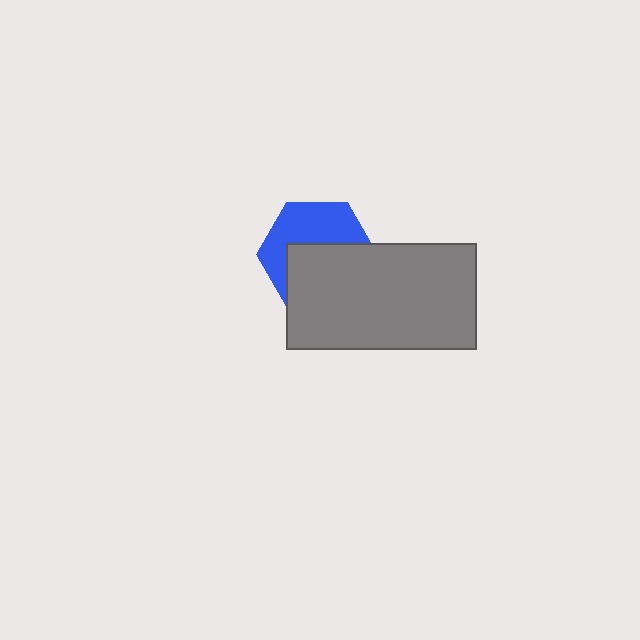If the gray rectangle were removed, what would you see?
You would see the complete blue hexagon.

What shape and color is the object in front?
The object in front is a gray rectangle.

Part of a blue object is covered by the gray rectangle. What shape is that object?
It is a hexagon.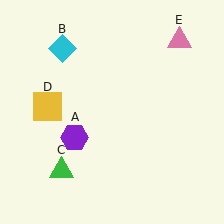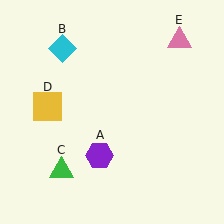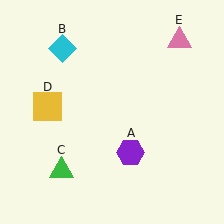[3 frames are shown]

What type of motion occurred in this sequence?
The purple hexagon (object A) rotated counterclockwise around the center of the scene.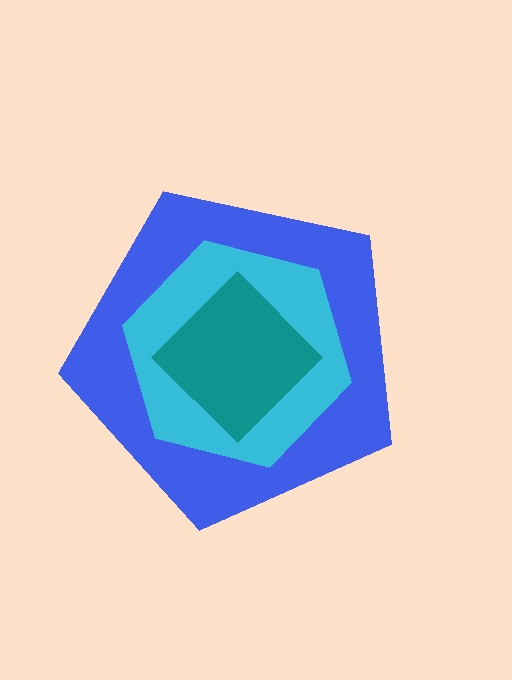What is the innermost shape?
The teal diamond.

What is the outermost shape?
The blue pentagon.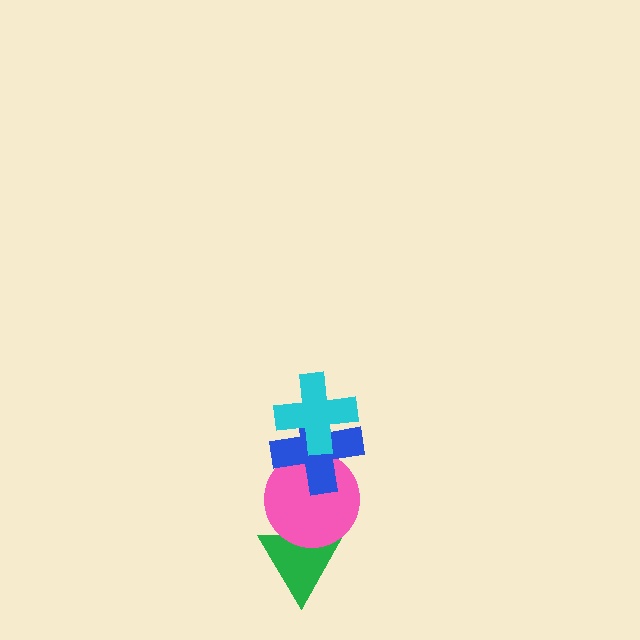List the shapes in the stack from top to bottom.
From top to bottom: the cyan cross, the blue cross, the pink circle, the green triangle.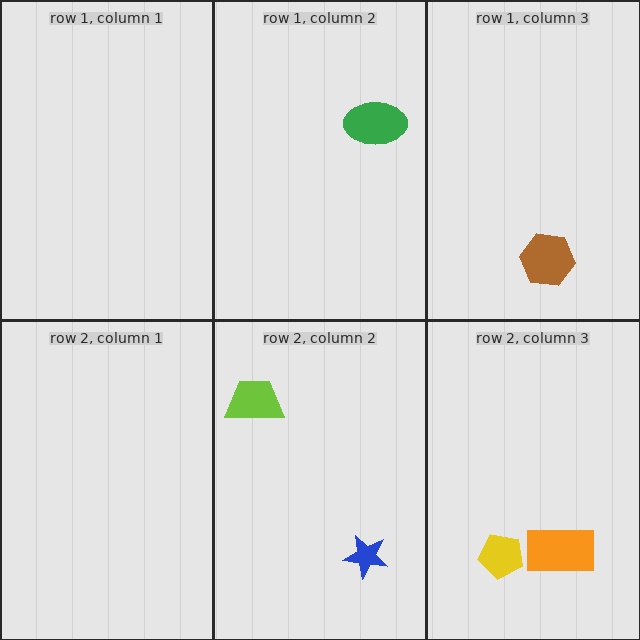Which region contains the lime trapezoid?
The row 2, column 2 region.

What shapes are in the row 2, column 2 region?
The lime trapezoid, the blue star.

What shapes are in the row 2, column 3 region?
The yellow pentagon, the orange rectangle.